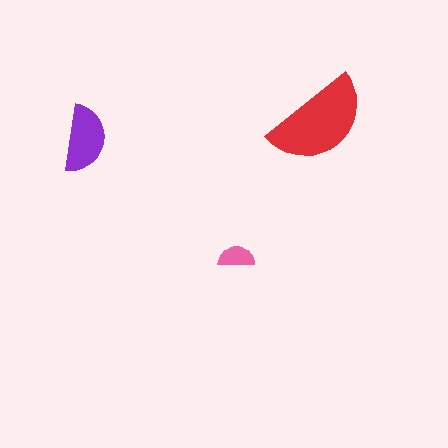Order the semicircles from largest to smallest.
the red one, the purple one, the pink one.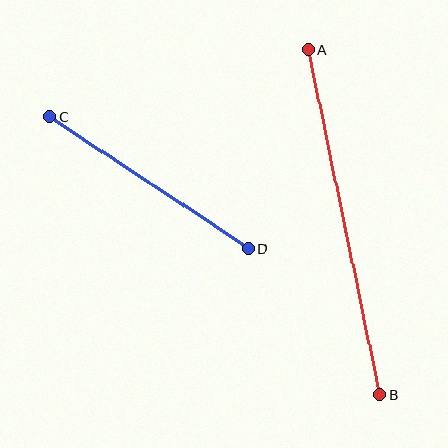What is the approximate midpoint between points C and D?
The midpoint is at approximately (149, 183) pixels.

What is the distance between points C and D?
The distance is approximately 239 pixels.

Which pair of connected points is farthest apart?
Points A and B are farthest apart.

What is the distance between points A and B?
The distance is approximately 352 pixels.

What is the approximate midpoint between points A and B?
The midpoint is at approximately (344, 222) pixels.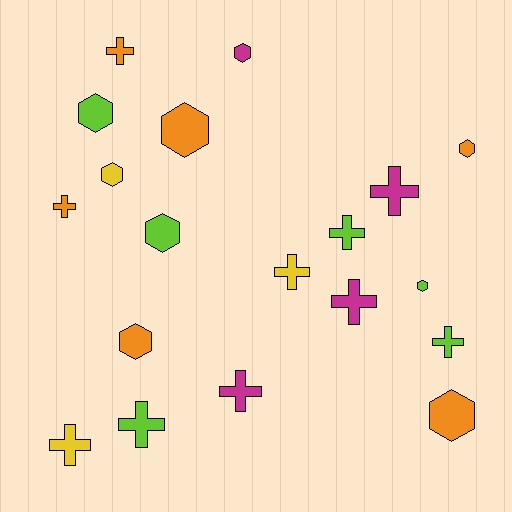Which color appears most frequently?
Lime, with 6 objects.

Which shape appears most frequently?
Cross, with 10 objects.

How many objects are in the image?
There are 19 objects.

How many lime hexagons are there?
There are 3 lime hexagons.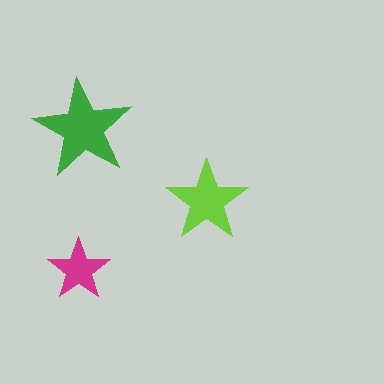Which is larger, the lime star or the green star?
The green one.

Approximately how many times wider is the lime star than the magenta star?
About 1.5 times wider.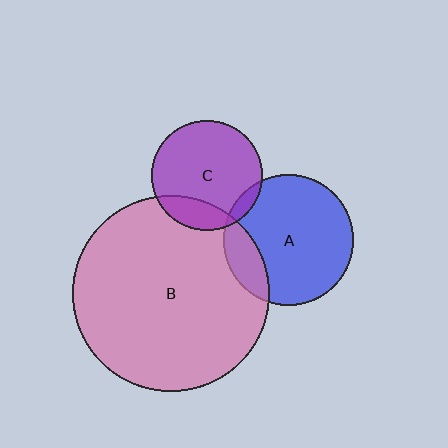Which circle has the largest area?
Circle B (pink).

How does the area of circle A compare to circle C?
Approximately 1.4 times.